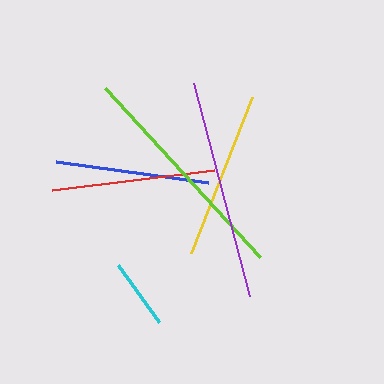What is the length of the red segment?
The red segment is approximately 163 pixels long.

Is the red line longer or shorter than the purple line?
The purple line is longer than the red line.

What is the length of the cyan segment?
The cyan segment is approximately 70 pixels long.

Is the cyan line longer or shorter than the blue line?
The blue line is longer than the cyan line.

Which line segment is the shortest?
The cyan line is the shortest at approximately 70 pixels.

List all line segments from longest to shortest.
From longest to shortest: lime, purple, yellow, red, blue, cyan.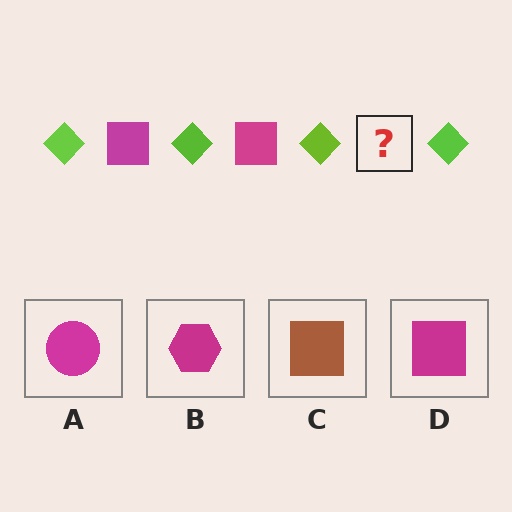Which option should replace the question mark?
Option D.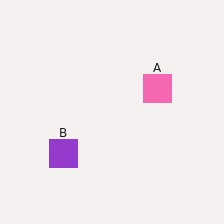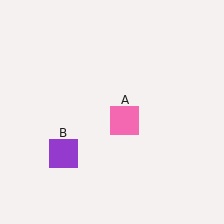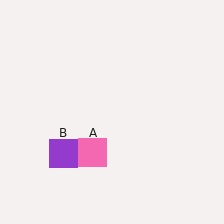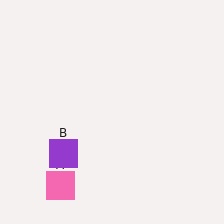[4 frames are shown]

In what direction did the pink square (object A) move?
The pink square (object A) moved down and to the left.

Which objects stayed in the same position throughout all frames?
Purple square (object B) remained stationary.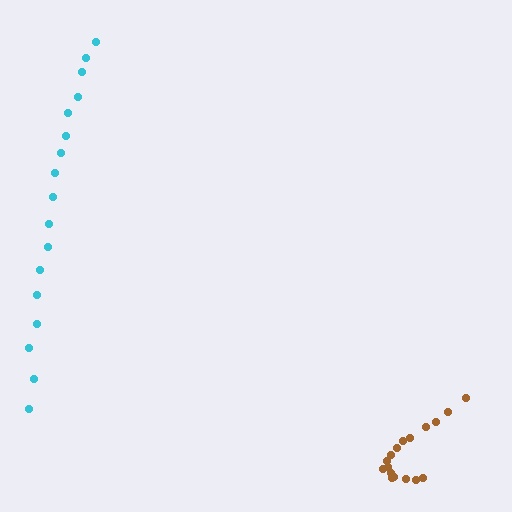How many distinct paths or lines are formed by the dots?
There are 2 distinct paths.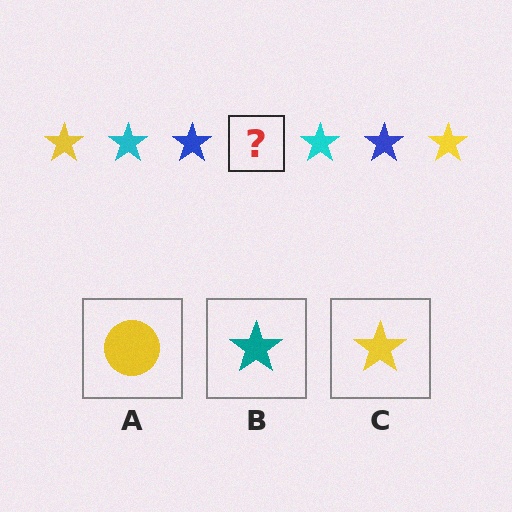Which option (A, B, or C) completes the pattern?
C.